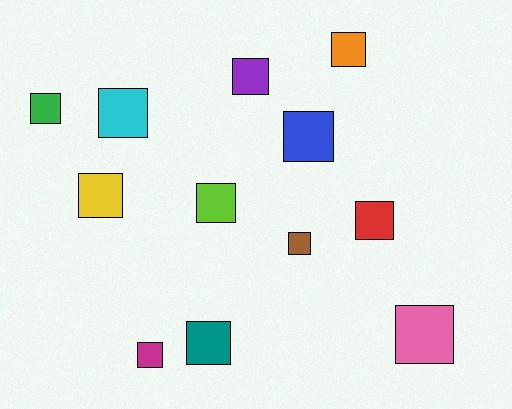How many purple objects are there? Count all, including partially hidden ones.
There is 1 purple object.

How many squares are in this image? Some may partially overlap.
There are 12 squares.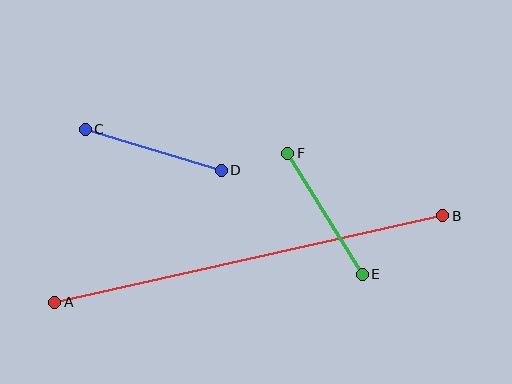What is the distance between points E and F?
The distance is approximately 142 pixels.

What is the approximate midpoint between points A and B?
The midpoint is at approximately (249, 259) pixels.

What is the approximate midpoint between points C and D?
The midpoint is at approximately (153, 150) pixels.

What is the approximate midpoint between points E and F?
The midpoint is at approximately (325, 214) pixels.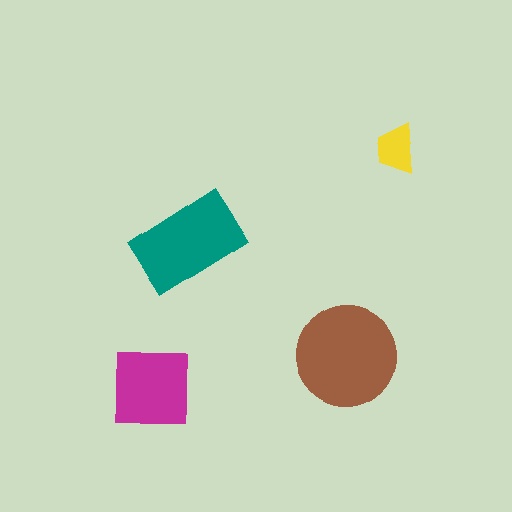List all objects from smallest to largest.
The yellow trapezoid, the magenta square, the teal rectangle, the brown circle.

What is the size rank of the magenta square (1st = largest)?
3rd.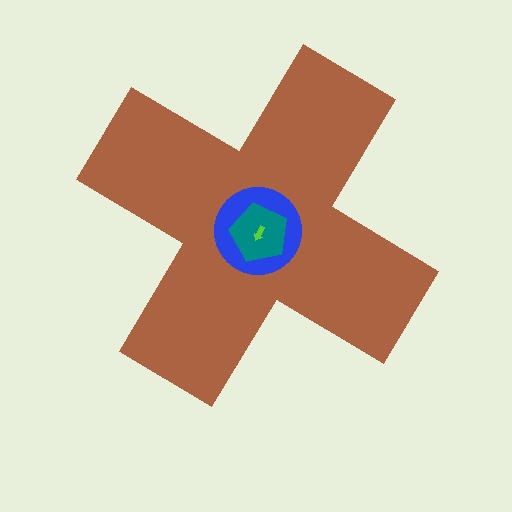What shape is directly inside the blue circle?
The teal pentagon.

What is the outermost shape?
The brown cross.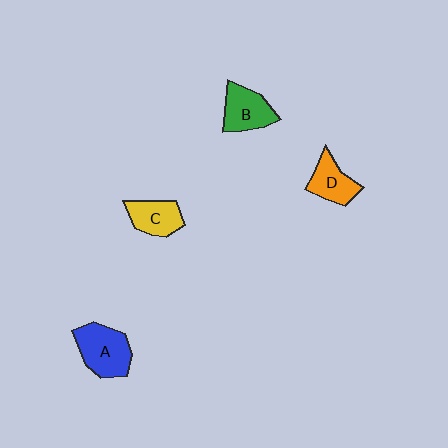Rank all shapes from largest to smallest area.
From largest to smallest: A (blue), B (green), C (yellow), D (orange).